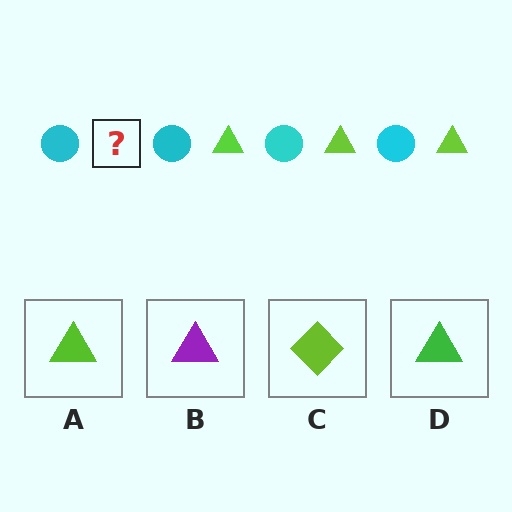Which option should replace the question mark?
Option A.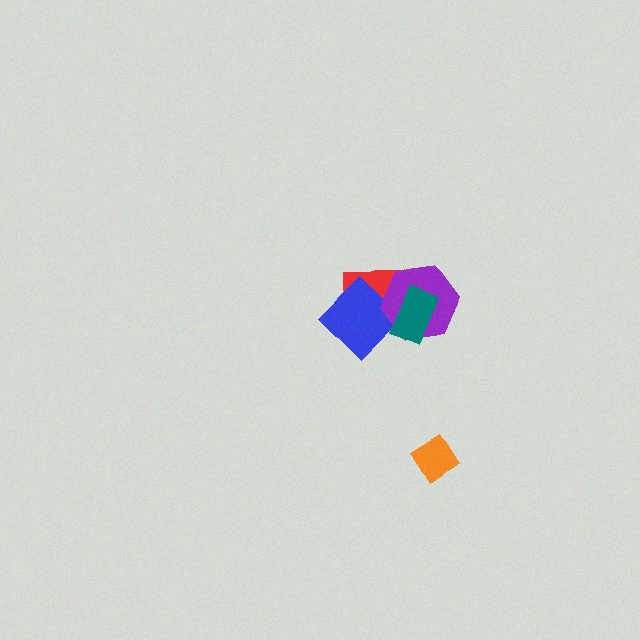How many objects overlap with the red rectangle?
3 objects overlap with the red rectangle.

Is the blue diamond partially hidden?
Yes, it is partially covered by another shape.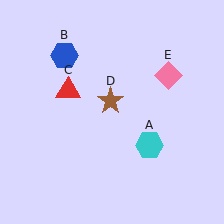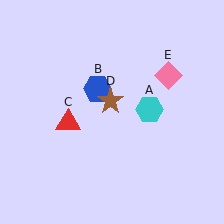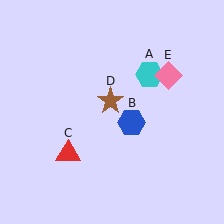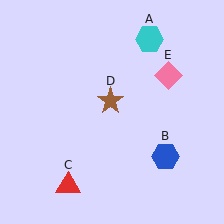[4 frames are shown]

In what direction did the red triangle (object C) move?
The red triangle (object C) moved down.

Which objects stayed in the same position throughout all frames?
Brown star (object D) and pink diamond (object E) remained stationary.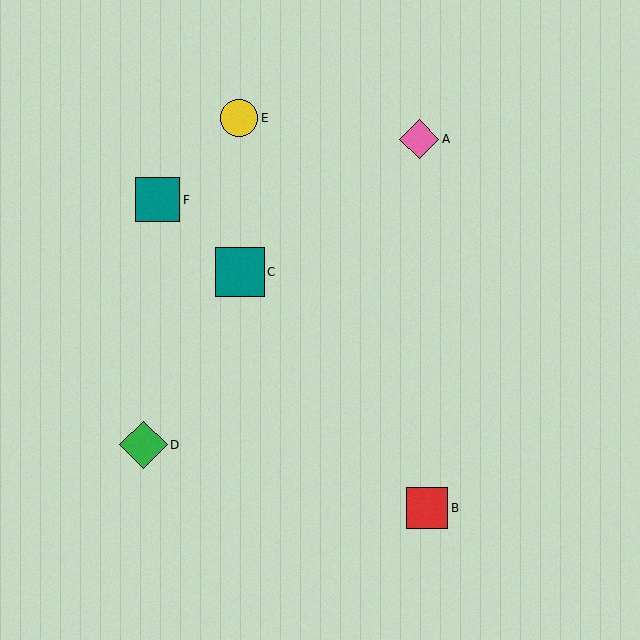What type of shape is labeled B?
Shape B is a red square.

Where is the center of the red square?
The center of the red square is at (427, 508).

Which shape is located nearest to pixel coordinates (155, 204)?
The teal square (labeled F) at (158, 200) is nearest to that location.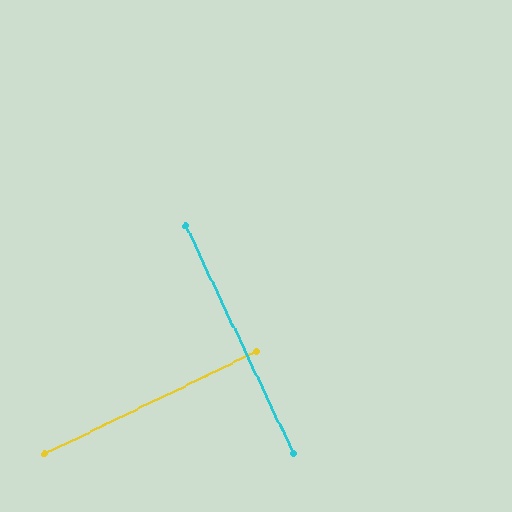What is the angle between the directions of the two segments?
Approximately 89 degrees.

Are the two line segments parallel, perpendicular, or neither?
Perpendicular — they meet at approximately 89°.